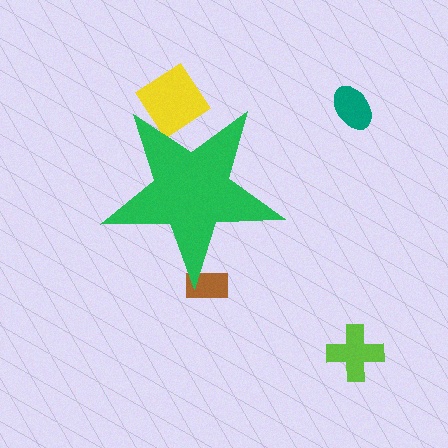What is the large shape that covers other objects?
A green star.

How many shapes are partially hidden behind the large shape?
2 shapes are partially hidden.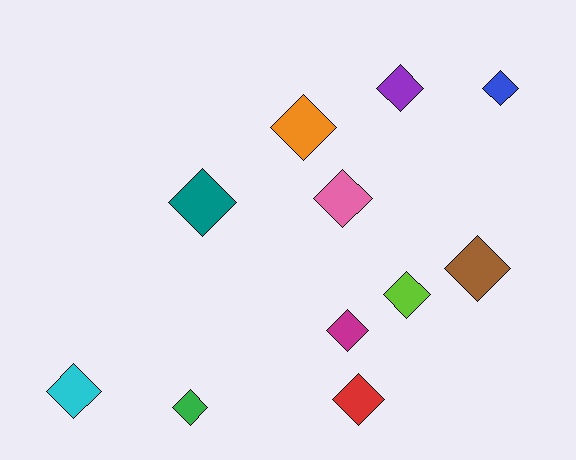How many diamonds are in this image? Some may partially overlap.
There are 11 diamonds.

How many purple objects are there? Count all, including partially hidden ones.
There is 1 purple object.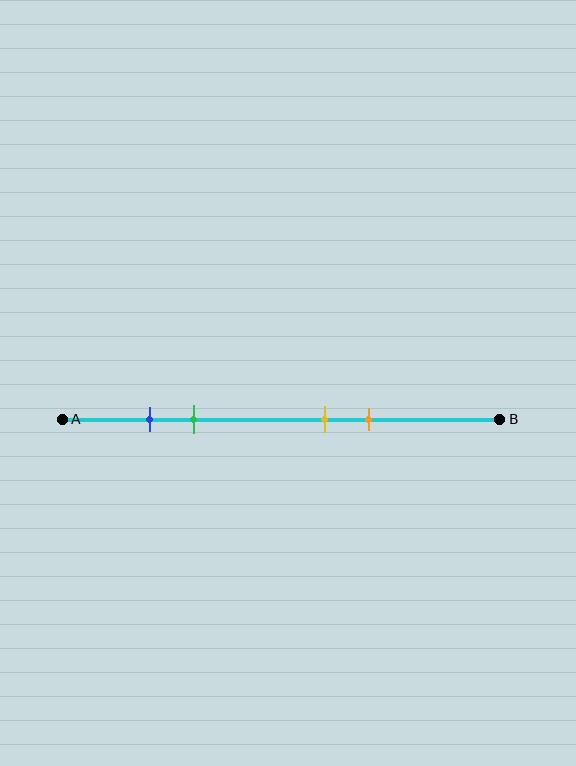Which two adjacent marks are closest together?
The blue and green marks are the closest adjacent pair.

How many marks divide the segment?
There are 4 marks dividing the segment.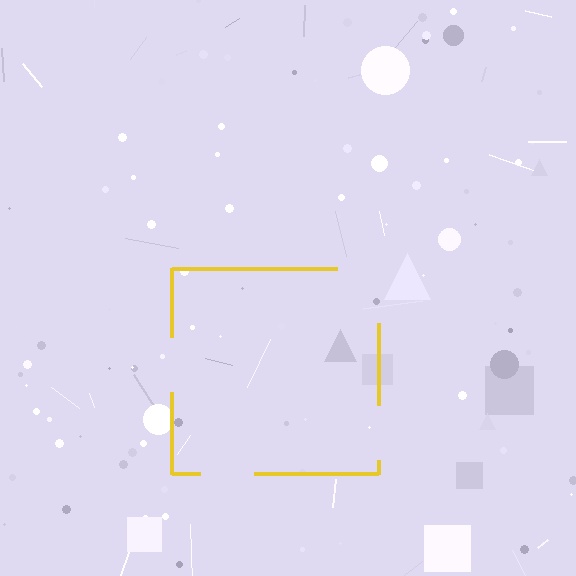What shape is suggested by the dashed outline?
The dashed outline suggests a square.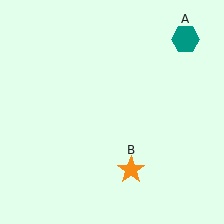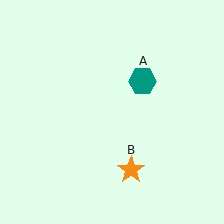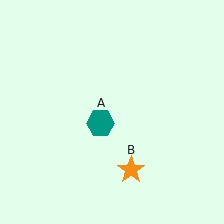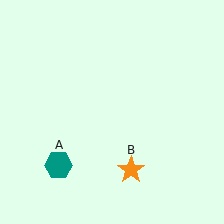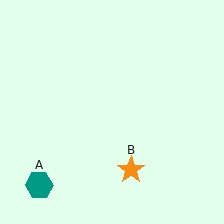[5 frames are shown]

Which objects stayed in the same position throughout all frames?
Orange star (object B) remained stationary.